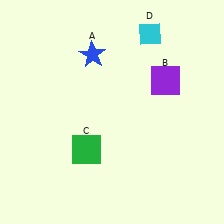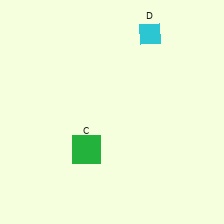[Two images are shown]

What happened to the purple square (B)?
The purple square (B) was removed in Image 2. It was in the top-right area of Image 1.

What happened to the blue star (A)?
The blue star (A) was removed in Image 2. It was in the top-left area of Image 1.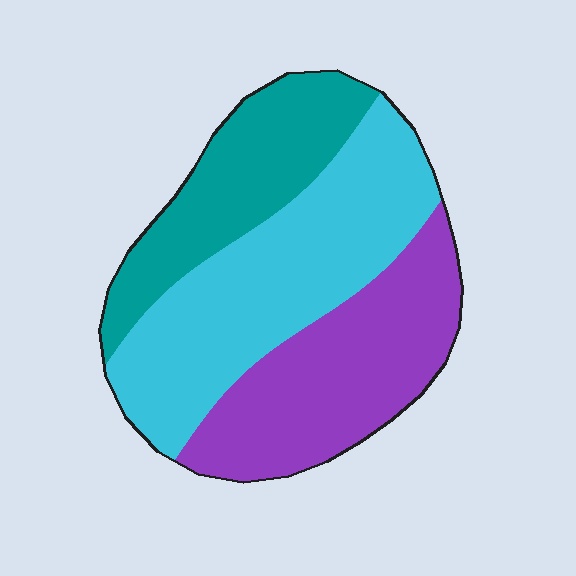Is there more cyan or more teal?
Cyan.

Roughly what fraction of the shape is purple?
Purple takes up between a quarter and a half of the shape.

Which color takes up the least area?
Teal, at roughly 25%.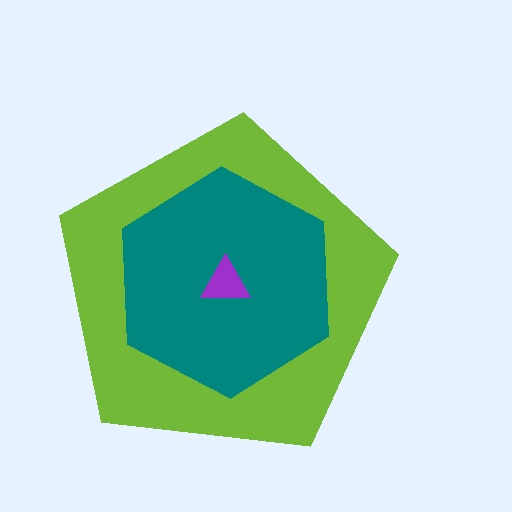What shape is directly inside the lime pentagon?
The teal hexagon.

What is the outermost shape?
The lime pentagon.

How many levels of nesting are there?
3.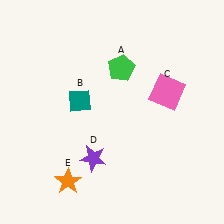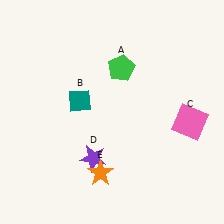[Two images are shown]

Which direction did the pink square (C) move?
The pink square (C) moved down.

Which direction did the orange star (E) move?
The orange star (E) moved right.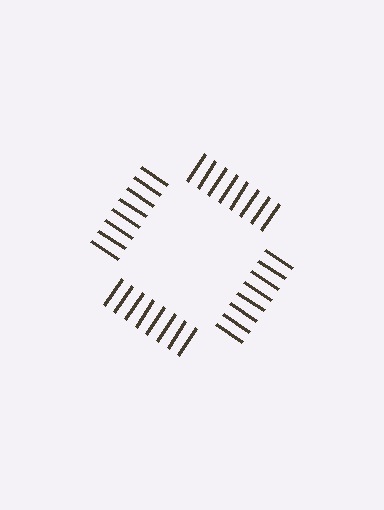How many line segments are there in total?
32 — 8 along each of the 4 edges.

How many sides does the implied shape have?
4 sides — the line-ends trace a square.